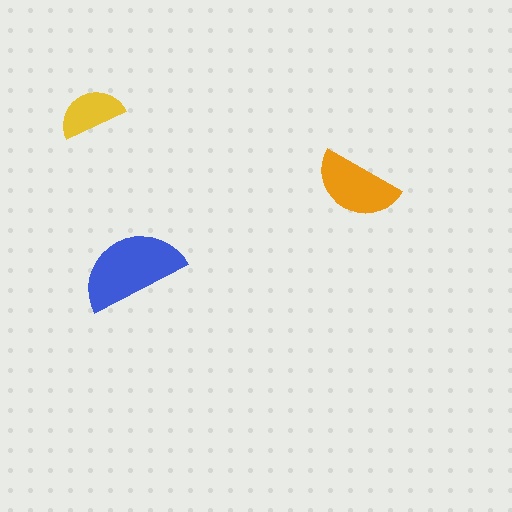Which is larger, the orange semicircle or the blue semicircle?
The blue one.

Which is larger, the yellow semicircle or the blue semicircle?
The blue one.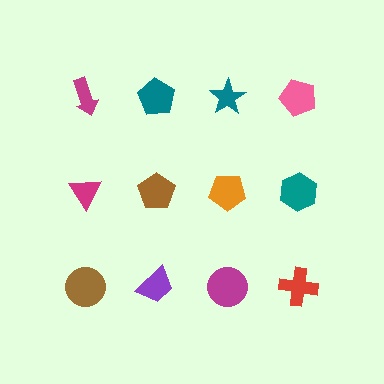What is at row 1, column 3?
A teal star.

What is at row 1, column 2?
A teal pentagon.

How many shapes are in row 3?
4 shapes.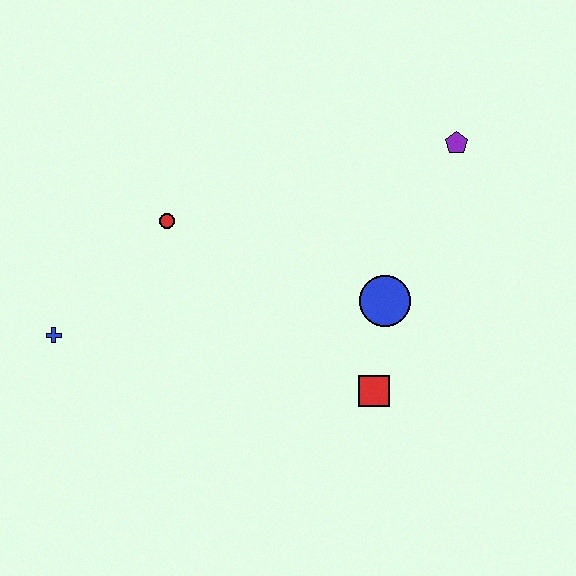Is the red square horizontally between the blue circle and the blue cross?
Yes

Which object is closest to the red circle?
The blue cross is closest to the red circle.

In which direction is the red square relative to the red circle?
The red square is to the right of the red circle.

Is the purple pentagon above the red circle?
Yes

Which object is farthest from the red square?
The blue cross is farthest from the red square.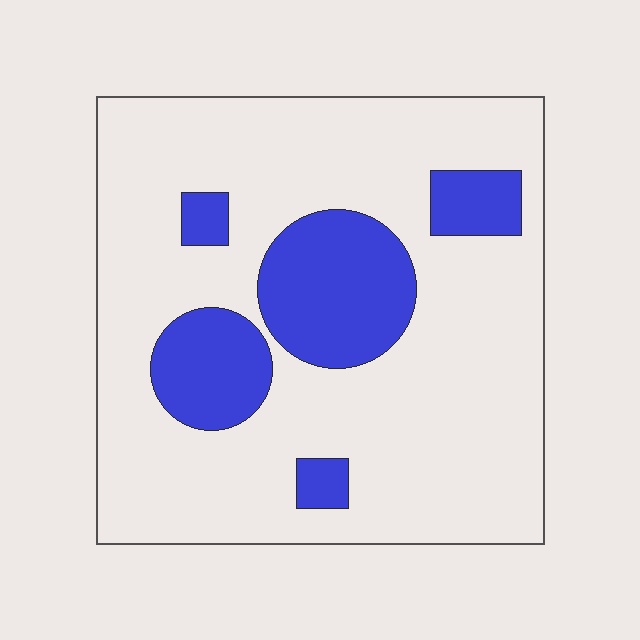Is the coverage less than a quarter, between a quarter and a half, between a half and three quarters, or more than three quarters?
Less than a quarter.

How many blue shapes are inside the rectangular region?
5.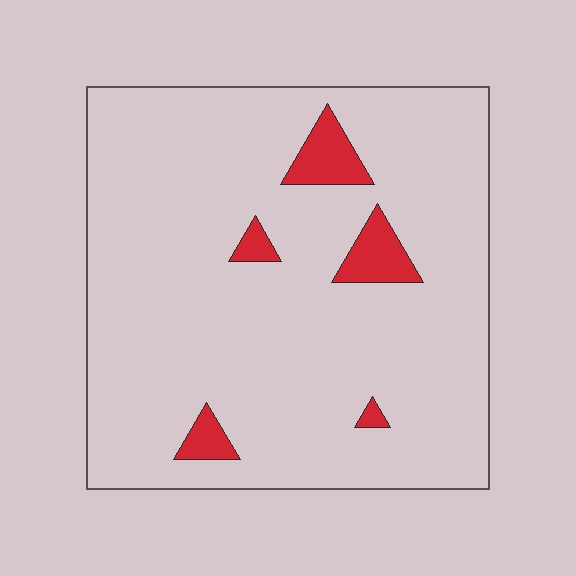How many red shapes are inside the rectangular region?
5.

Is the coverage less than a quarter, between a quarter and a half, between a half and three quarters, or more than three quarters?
Less than a quarter.